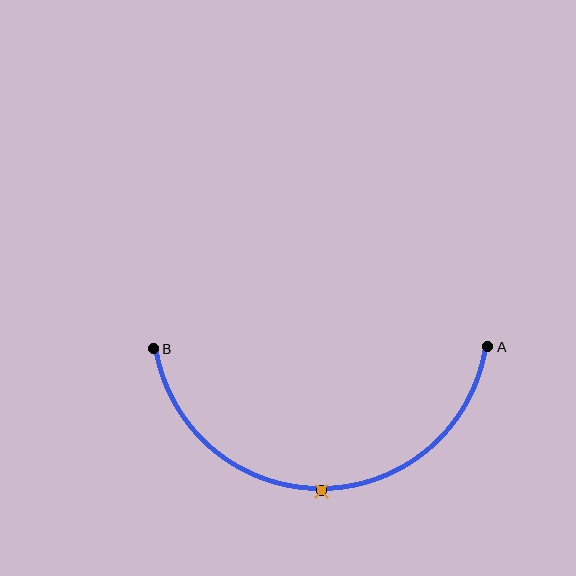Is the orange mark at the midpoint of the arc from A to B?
Yes. The orange mark lies on the arc at equal arc-length from both A and B — it is the arc midpoint.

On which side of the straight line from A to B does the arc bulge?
The arc bulges below the straight line connecting A and B.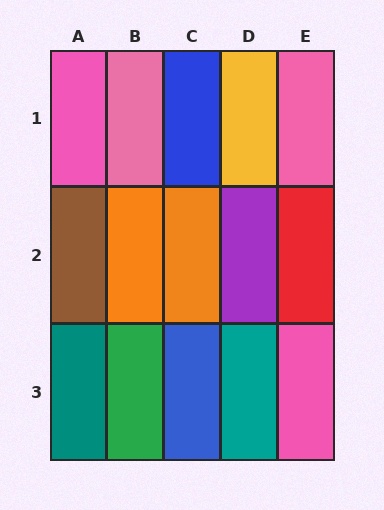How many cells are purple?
1 cell is purple.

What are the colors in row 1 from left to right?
Pink, pink, blue, yellow, pink.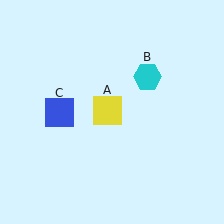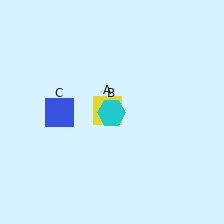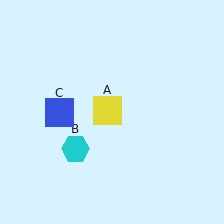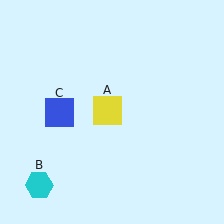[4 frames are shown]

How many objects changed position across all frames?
1 object changed position: cyan hexagon (object B).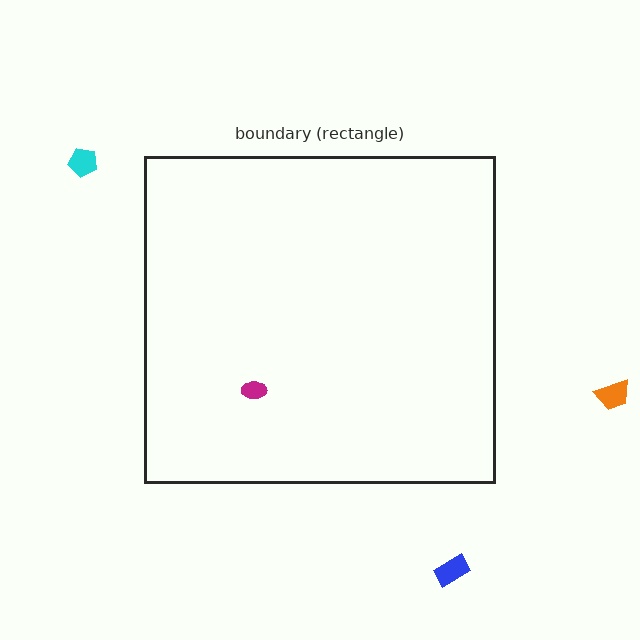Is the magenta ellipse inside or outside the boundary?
Inside.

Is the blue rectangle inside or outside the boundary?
Outside.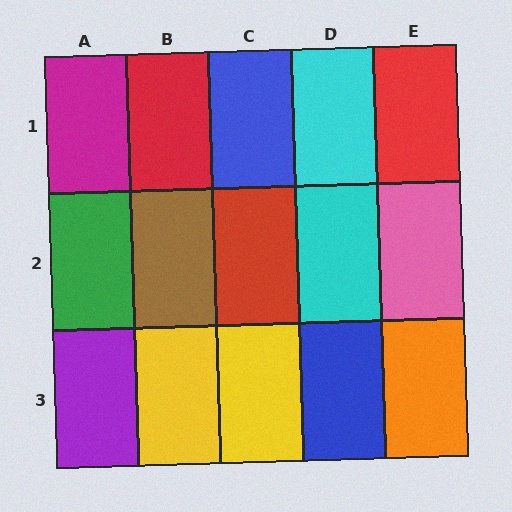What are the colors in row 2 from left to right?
Green, brown, red, cyan, pink.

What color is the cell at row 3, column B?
Yellow.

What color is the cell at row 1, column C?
Blue.